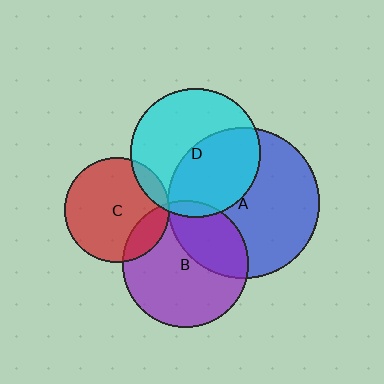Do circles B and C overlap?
Yes.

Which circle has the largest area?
Circle A (blue).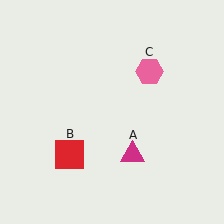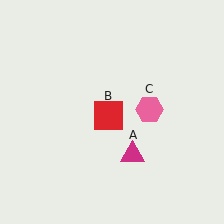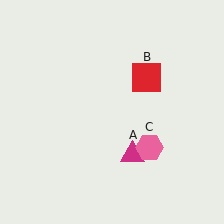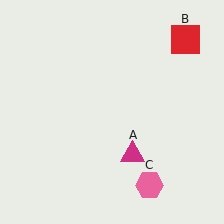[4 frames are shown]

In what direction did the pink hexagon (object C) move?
The pink hexagon (object C) moved down.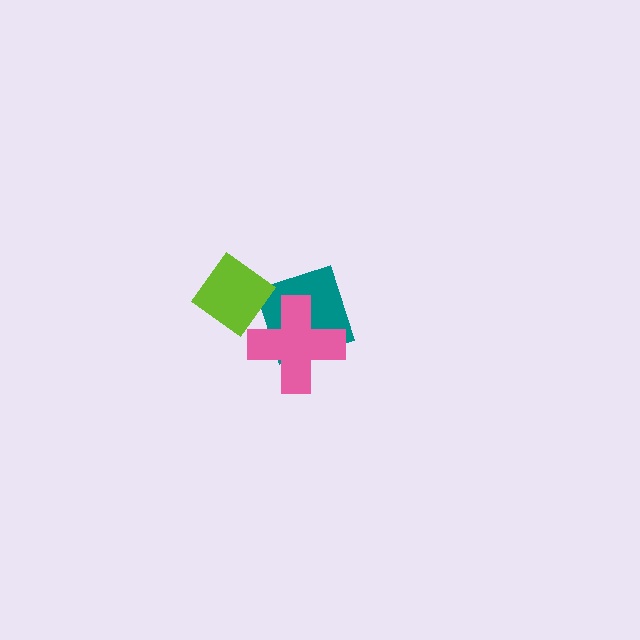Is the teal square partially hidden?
Yes, it is partially covered by another shape.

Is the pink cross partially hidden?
Yes, it is partially covered by another shape.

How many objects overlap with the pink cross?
2 objects overlap with the pink cross.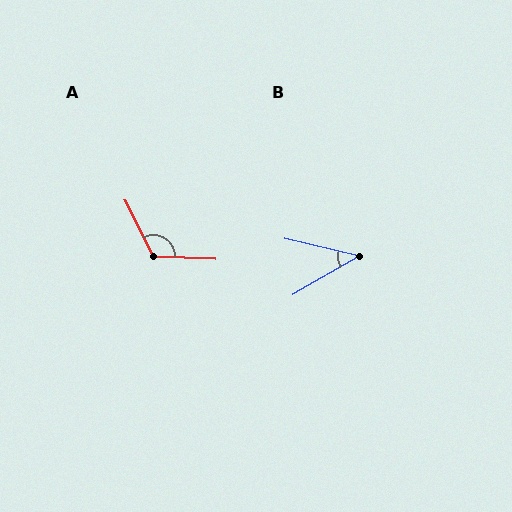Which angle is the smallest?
B, at approximately 43 degrees.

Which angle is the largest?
A, at approximately 119 degrees.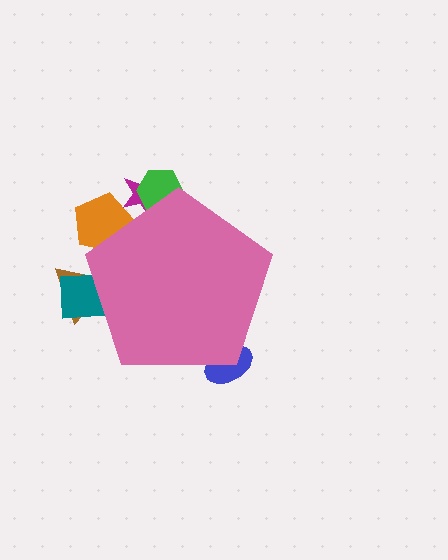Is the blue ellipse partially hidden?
Yes, the blue ellipse is partially hidden behind the pink pentagon.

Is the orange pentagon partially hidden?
Yes, the orange pentagon is partially hidden behind the pink pentagon.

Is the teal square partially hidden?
Yes, the teal square is partially hidden behind the pink pentagon.